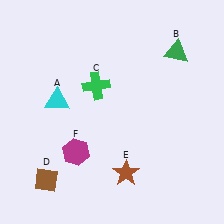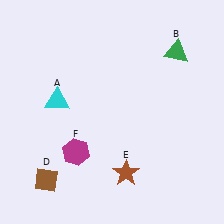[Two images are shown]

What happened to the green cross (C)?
The green cross (C) was removed in Image 2. It was in the top-left area of Image 1.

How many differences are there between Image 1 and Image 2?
There is 1 difference between the two images.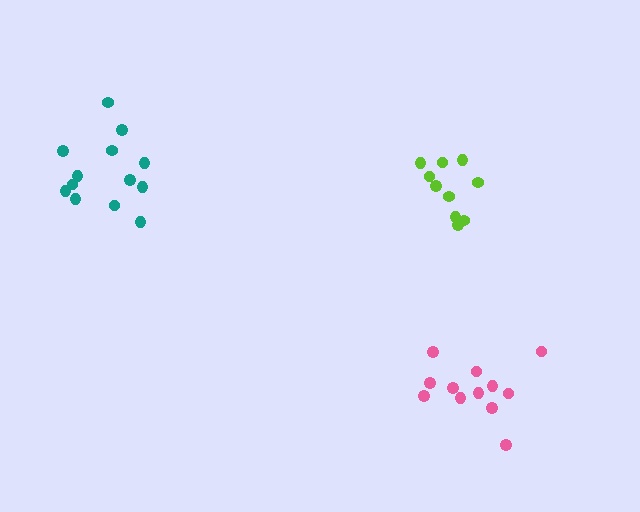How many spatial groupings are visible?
There are 3 spatial groupings.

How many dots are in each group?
Group 1: 12 dots, Group 2: 13 dots, Group 3: 10 dots (35 total).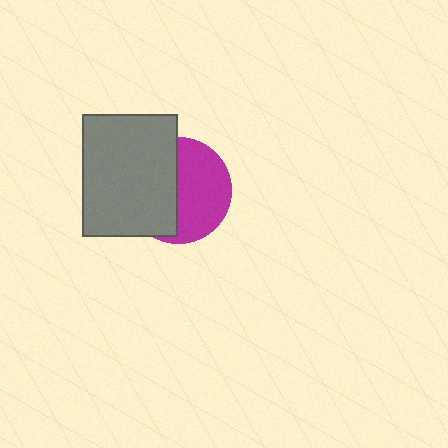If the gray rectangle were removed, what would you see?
You would see the complete magenta circle.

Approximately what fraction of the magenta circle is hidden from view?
Roughly 48% of the magenta circle is hidden behind the gray rectangle.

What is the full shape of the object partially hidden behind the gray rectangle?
The partially hidden object is a magenta circle.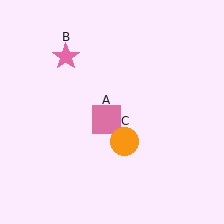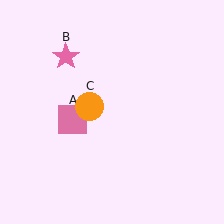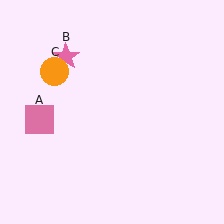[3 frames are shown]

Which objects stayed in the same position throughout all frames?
Pink star (object B) remained stationary.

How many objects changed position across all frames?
2 objects changed position: pink square (object A), orange circle (object C).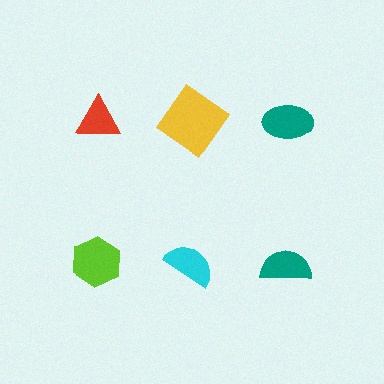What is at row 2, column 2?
A cyan semicircle.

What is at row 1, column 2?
A yellow diamond.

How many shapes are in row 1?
3 shapes.